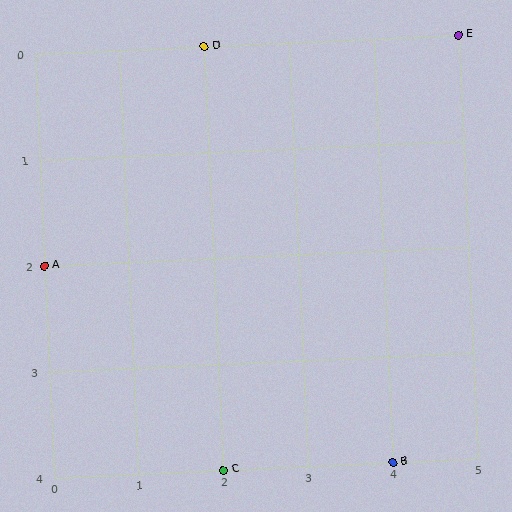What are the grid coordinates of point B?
Point B is at grid coordinates (4, 4).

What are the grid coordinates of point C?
Point C is at grid coordinates (2, 4).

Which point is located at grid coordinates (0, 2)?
Point A is at (0, 2).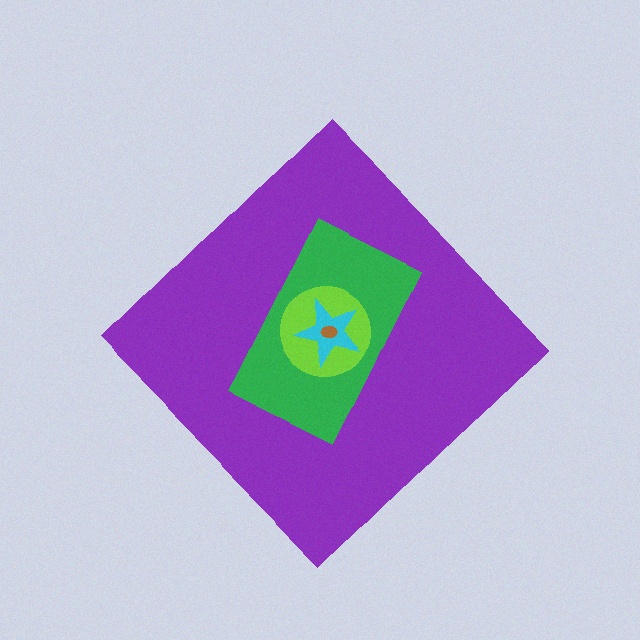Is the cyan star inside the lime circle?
Yes.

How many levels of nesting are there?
5.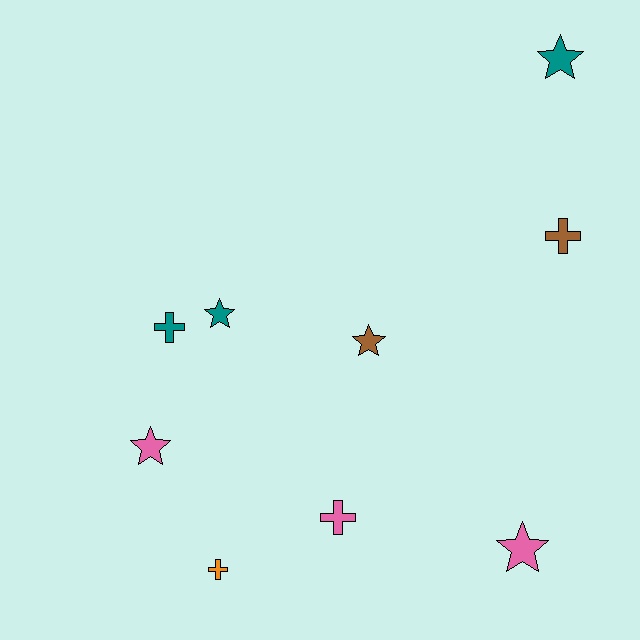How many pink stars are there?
There are 2 pink stars.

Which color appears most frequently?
Teal, with 3 objects.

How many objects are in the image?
There are 9 objects.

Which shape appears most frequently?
Star, with 5 objects.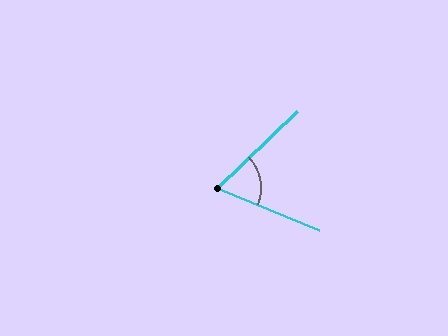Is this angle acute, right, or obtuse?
It is acute.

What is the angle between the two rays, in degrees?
Approximately 67 degrees.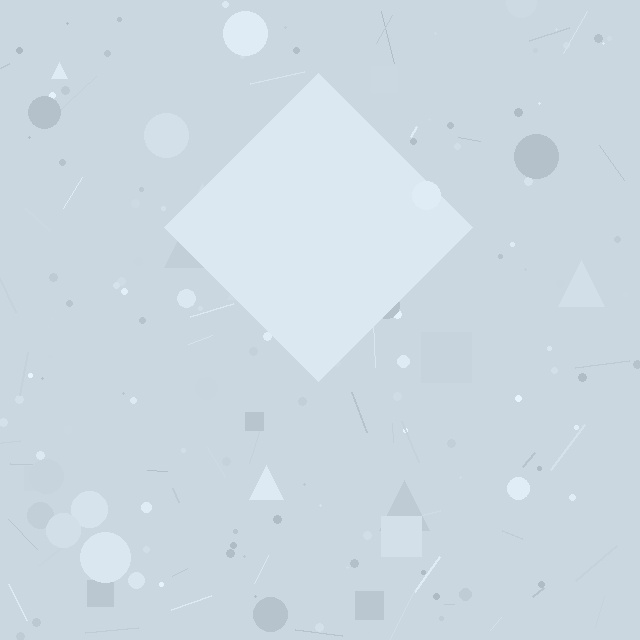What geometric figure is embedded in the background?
A diamond is embedded in the background.